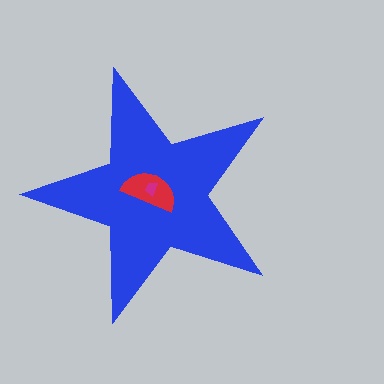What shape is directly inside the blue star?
The red semicircle.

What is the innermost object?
The magenta trapezoid.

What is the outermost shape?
The blue star.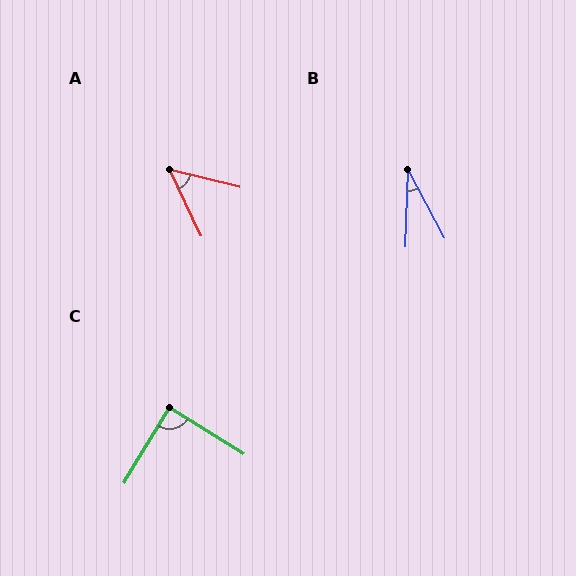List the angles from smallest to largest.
B (30°), A (51°), C (89°).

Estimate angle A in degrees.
Approximately 51 degrees.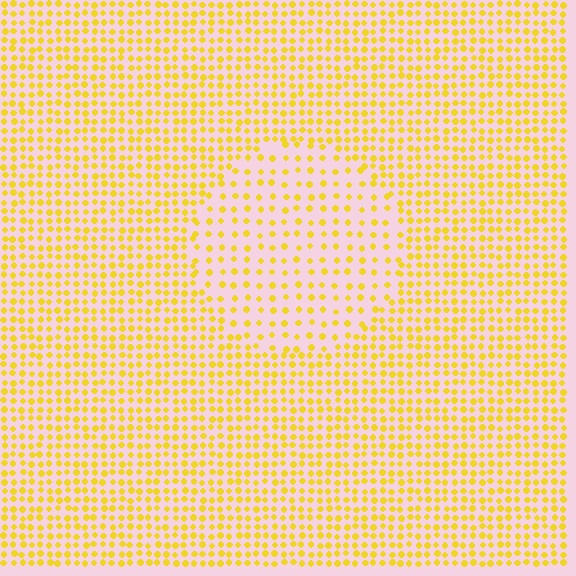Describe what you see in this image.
The image contains small yellow elements arranged at two different densities. A circle-shaped region is visible where the elements are less densely packed than the surrounding area.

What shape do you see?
I see a circle.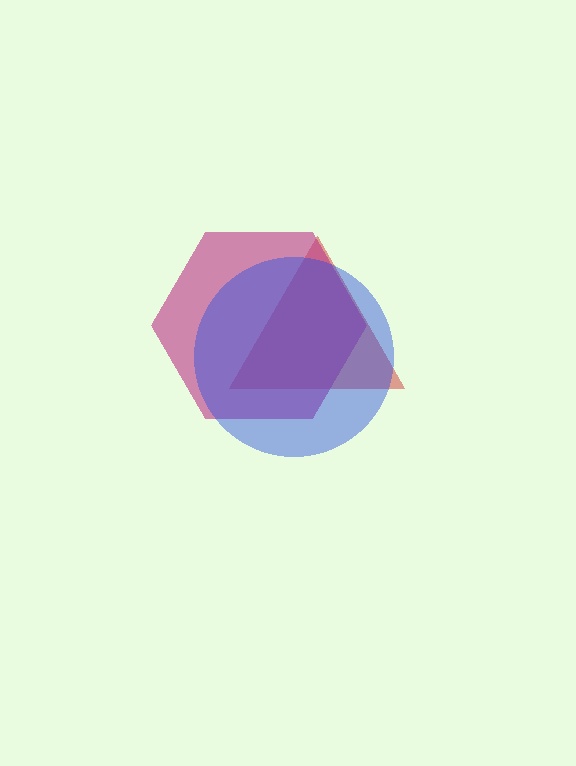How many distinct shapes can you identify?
There are 3 distinct shapes: a red triangle, a magenta hexagon, a blue circle.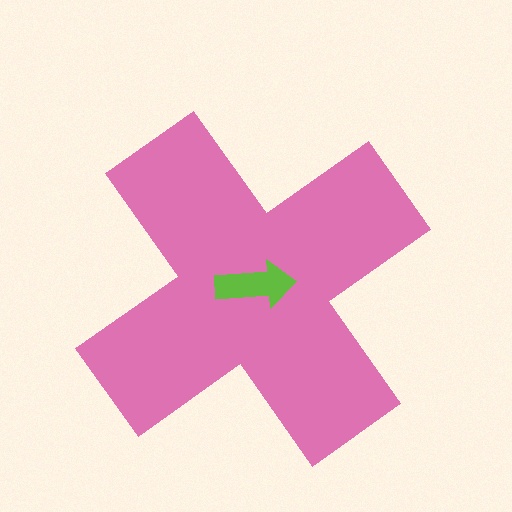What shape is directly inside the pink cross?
The lime arrow.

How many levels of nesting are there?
2.